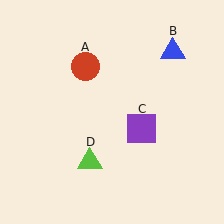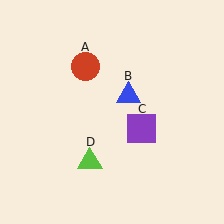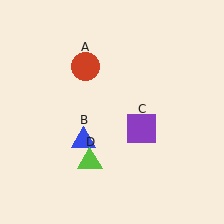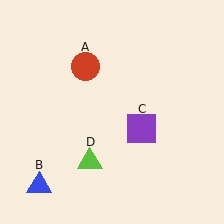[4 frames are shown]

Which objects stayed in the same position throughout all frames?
Red circle (object A) and purple square (object C) and lime triangle (object D) remained stationary.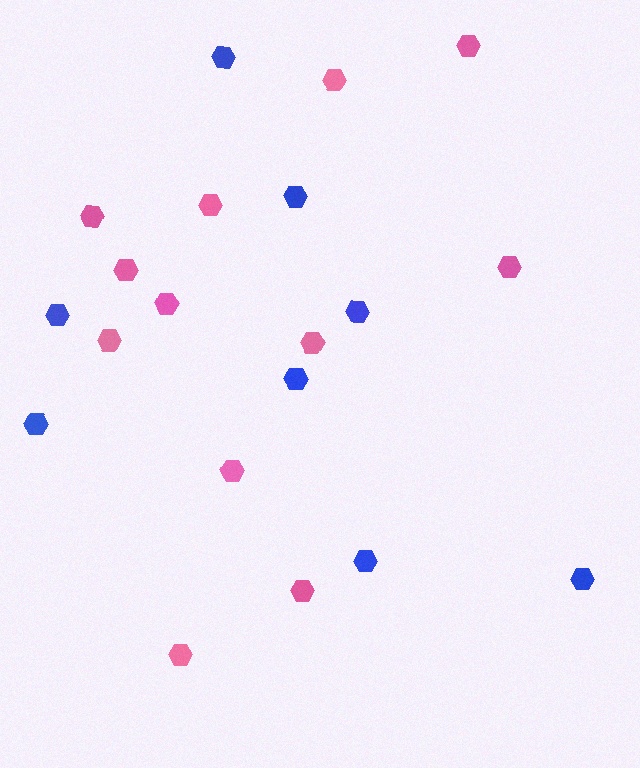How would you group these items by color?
There are 2 groups: one group of blue hexagons (8) and one group of pink hexagons (12).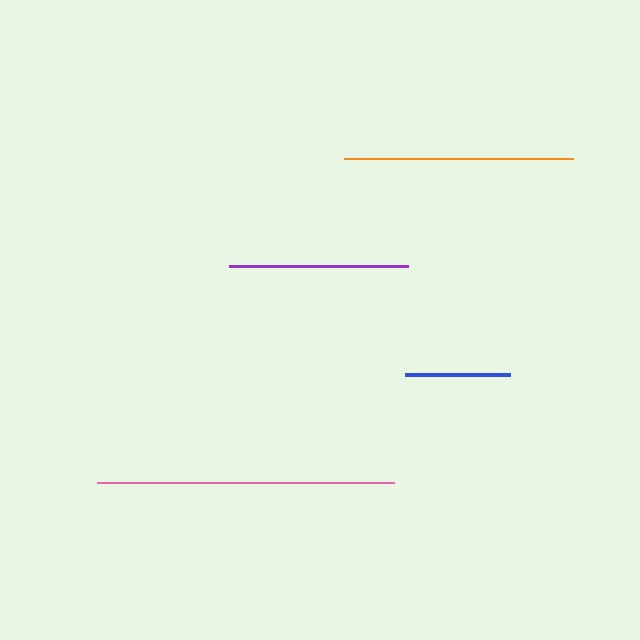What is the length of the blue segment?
The blue segment is approximately 105 pixels long.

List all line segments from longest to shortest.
From longest to shortest: pink, orange, purple, blue.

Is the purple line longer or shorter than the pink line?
The pink line is longer than the purple line.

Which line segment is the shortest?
The blue line is the shortest at approximately 105 pixels.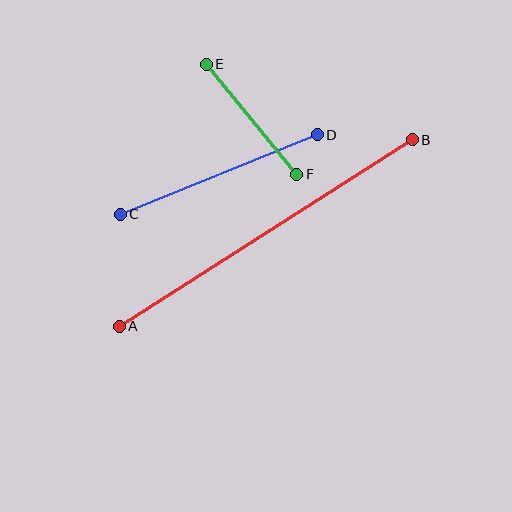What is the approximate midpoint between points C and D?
The midpoint is at approximately (219, 174) pixels.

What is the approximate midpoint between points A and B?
The midpoint is at approximately (266, 233) pixels.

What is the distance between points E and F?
The distance is approximately 143 pixels.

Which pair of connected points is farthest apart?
Points A and B are farthest apart.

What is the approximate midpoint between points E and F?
The midpoint is at approximately (251, 119) pixels.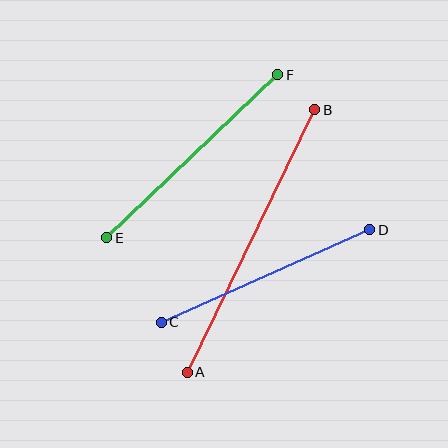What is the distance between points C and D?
The distance is approximately 228 pixels.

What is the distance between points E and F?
The distance is approximately 236 pixels.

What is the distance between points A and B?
The distance is approximately 292 pixels.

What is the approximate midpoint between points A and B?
The midpoint is at approximately (251, 241) pixels.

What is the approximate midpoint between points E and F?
The midpoint is at approximately (192, 156) pixels.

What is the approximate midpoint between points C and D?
The midpoint is at approximately (266, 276) pixels.